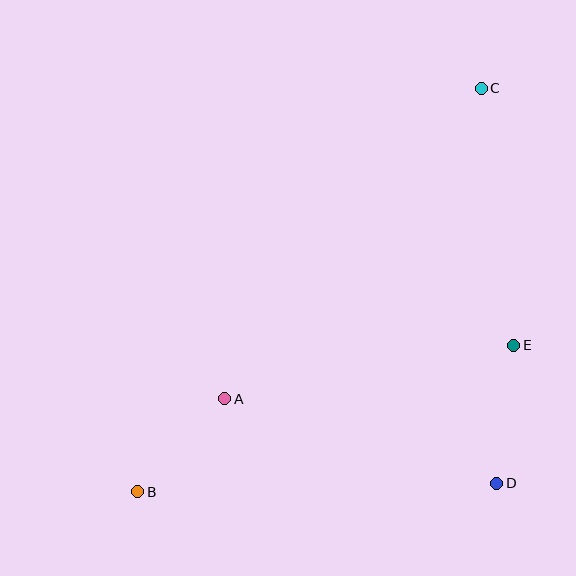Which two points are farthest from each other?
Points B and C are farthest from each other.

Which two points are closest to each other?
Points A and B are closest to each other.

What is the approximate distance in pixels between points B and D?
The distance between B and D is approximately 359 pixels.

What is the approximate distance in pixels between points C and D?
The distance between C and D is approximately 395 pixels.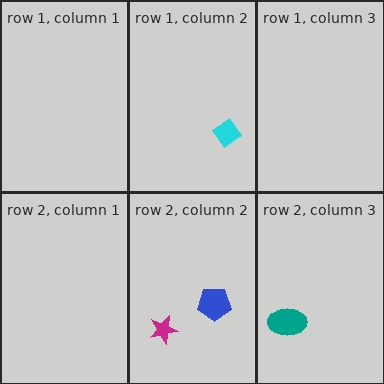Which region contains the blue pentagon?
The row 2, column 2 region.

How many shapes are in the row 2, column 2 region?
2.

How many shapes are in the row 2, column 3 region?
1.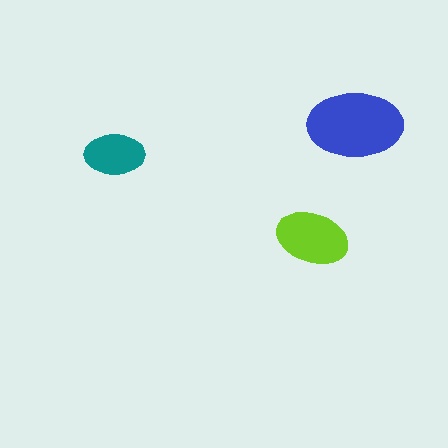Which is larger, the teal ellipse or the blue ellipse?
The blue one.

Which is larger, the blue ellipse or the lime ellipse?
The blue one.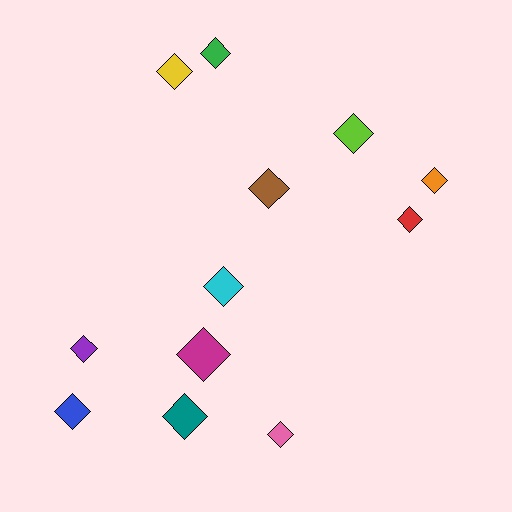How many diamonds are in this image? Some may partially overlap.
There are 12 diamonds.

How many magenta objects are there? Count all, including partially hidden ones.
There is 1 magenta object.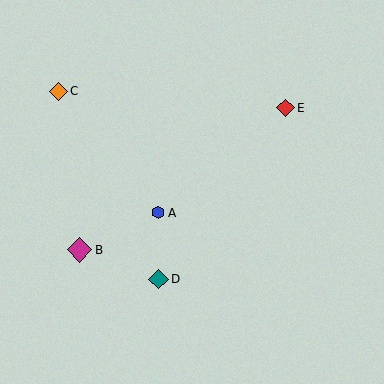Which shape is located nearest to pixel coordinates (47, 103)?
The orange diamond (labeled C) at (58, 91) is nearest to that location.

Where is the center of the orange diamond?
The center of the orange diamond is at (58, 91).